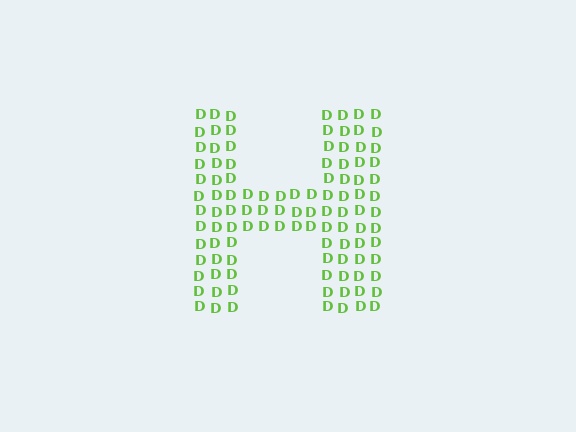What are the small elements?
The small elements are letter D's.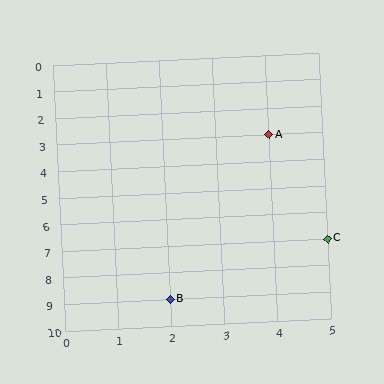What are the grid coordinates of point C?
Point C is at grid coordinates (5, 7).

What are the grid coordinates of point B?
Point B is at grid coordinates (2, 9).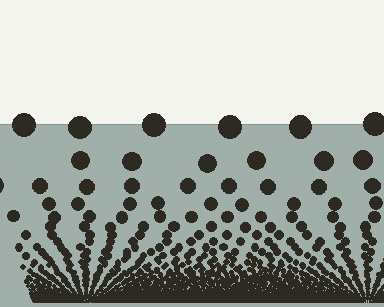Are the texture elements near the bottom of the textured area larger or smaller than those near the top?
Smaller. The gradient is inverted — elements near the bottom are smaller and denser.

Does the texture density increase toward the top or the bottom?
Density increases toward the bottom.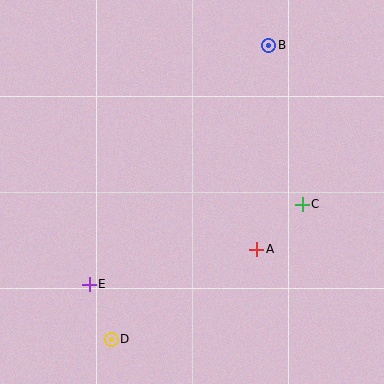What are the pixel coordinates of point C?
Point C is at (302, 204).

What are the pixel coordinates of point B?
Point B is at (269, 45).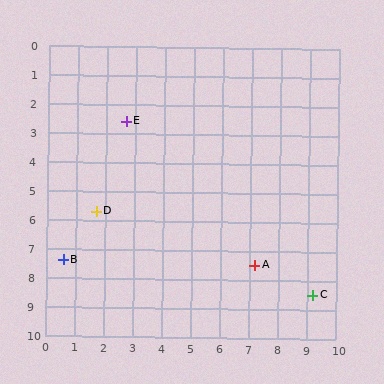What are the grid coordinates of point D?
Point D is at approximately (1.7, 5.7).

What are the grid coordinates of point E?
Point E is at approximately (2.7, 2.6).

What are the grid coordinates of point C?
Point C is at approximately (9.2, 8.5).